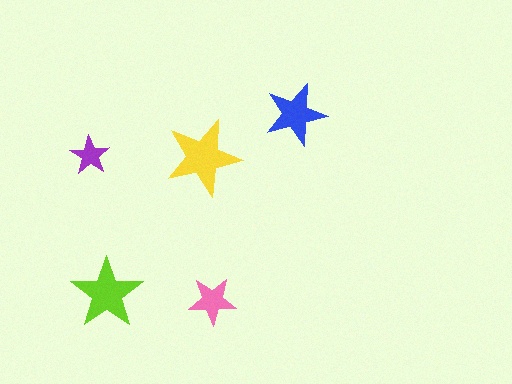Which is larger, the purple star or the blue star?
The blue one.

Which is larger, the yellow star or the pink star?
The yellow one.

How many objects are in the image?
There are 5 objects in the image.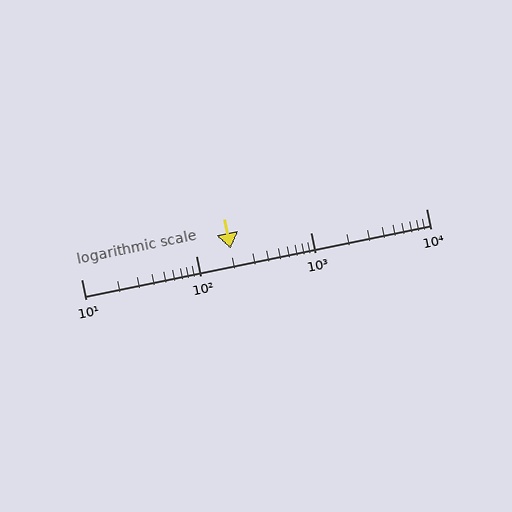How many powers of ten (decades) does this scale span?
The scale spans 3 decades, from 10 to 10000.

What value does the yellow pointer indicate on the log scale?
The pointer indicates approximately 200.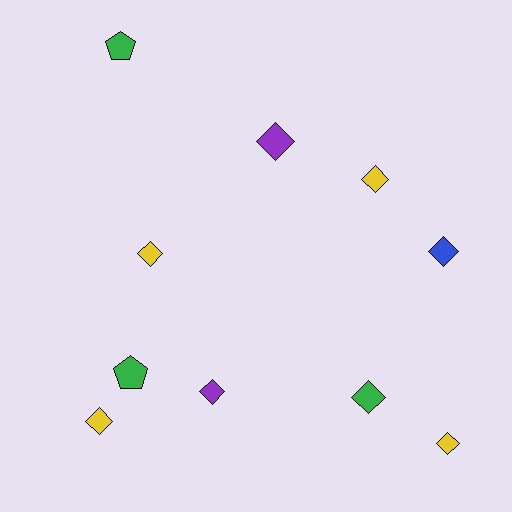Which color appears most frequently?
Yellow, with 4 objects.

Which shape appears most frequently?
Diamond, with 8 objects.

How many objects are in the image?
There are 10 objects.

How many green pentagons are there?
There are 2 green pentagons.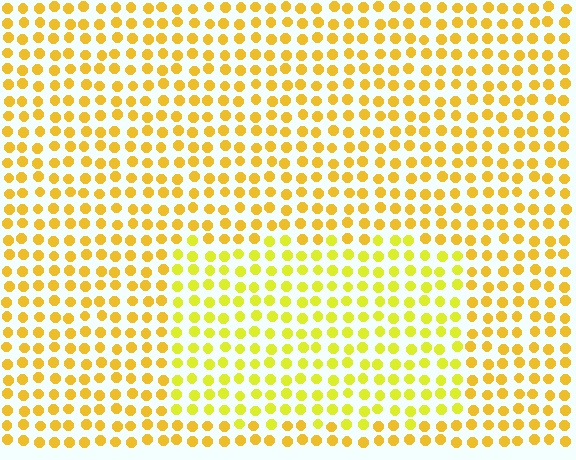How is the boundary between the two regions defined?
The boundary is defined purely by a slight shift in hue (about 21 degrees). Spacing, size, and orientation are identical on both sides.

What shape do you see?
I see a rectangle.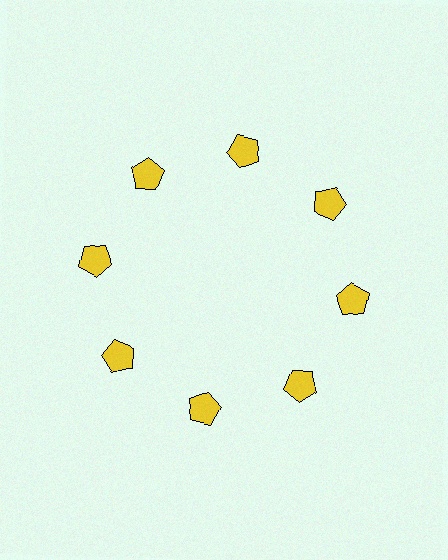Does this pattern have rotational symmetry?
Yes, this pattern has 8-fold rotational symmetry. It looks the same after rotating 45 degrees around the center.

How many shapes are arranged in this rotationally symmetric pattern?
There are 8 shapes, arranged in 8 groups of 1.